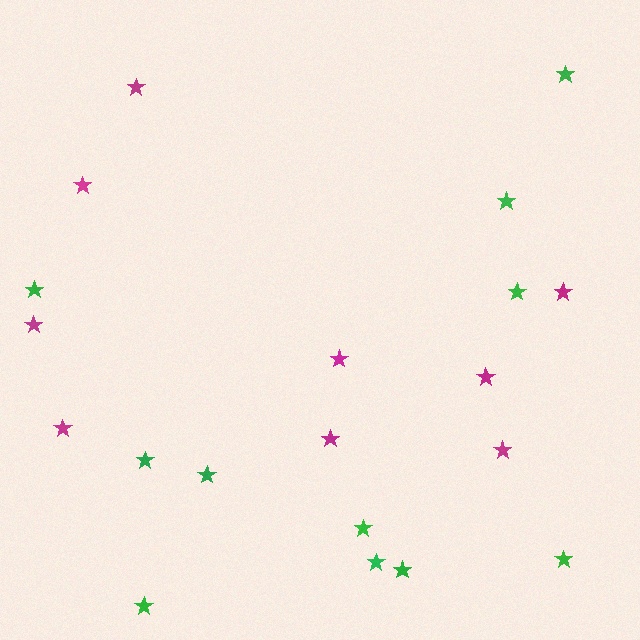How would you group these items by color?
There are 2 groups: one group of magenta stars (9) and one group of green stars (11).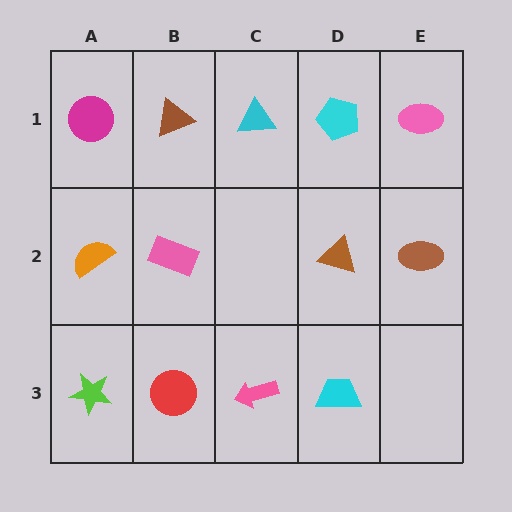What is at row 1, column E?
A pink ellipse.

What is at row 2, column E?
A brown ellipse.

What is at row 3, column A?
A lime star.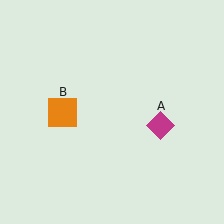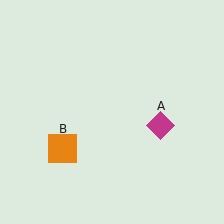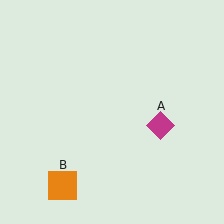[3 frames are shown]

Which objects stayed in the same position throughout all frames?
Magenta diamond (object A) remained stationary.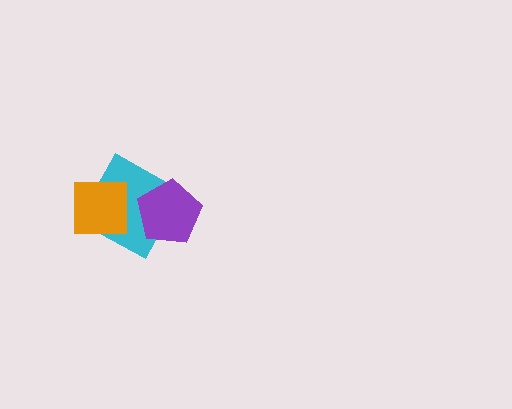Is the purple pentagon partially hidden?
No, no other shape covers it.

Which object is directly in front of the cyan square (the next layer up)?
The purple pentagon is directly in front of the cyan square.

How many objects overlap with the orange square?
1 object overlaps with the orange square.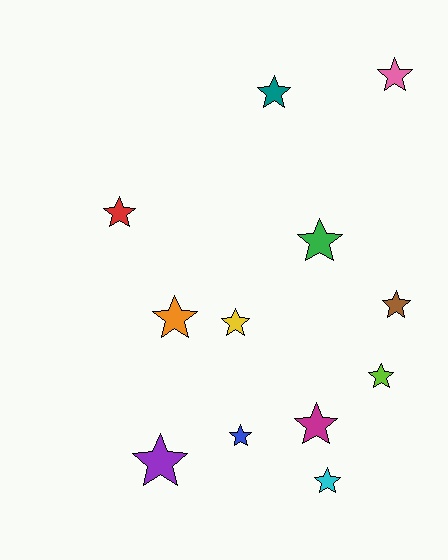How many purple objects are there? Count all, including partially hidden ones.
There is 1 purple object.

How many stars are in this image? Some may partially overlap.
There are 12 stars.